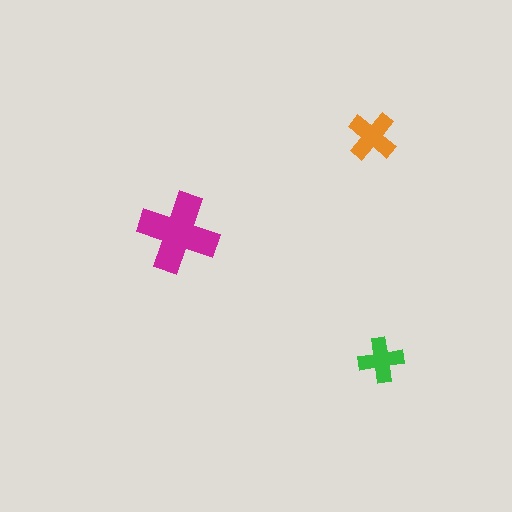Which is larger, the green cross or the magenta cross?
The magenta one.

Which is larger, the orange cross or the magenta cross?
The magenta one.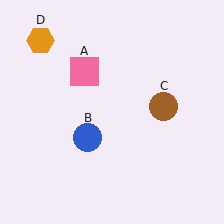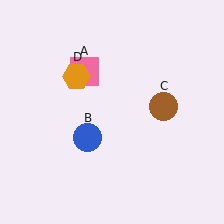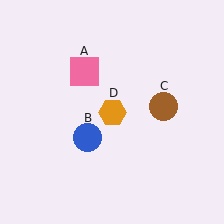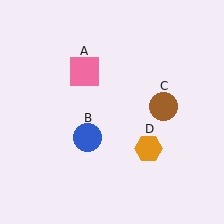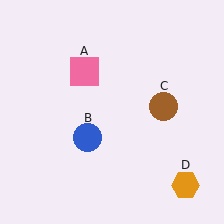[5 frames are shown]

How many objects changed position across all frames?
1 object changed position: orange hexagon (object D).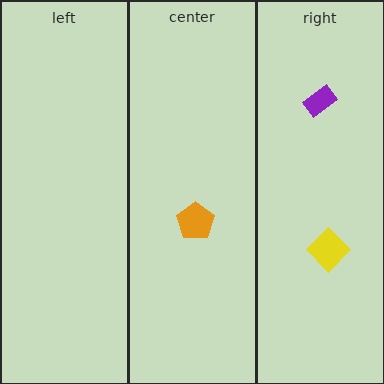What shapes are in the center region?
The orange pentagon.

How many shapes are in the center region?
1.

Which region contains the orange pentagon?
The center region.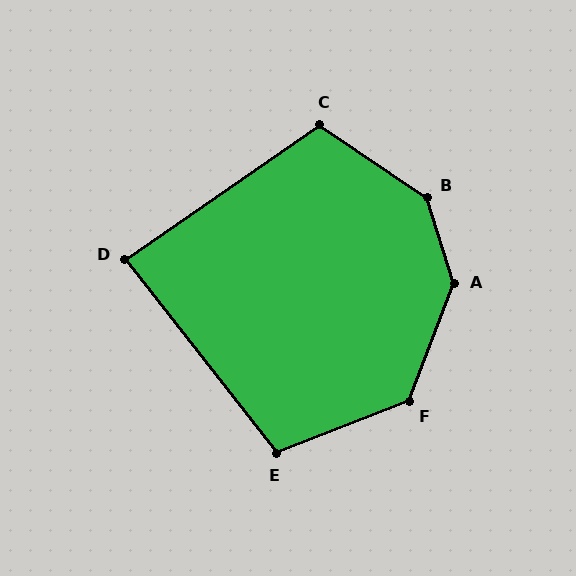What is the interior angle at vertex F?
Approximately 132 degrees (obtuse).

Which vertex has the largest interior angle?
A, at approximately 142 degrees.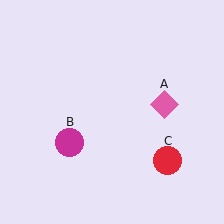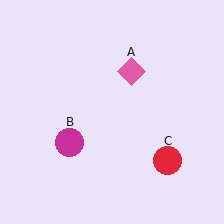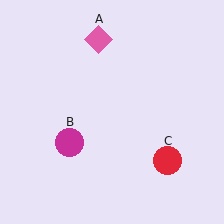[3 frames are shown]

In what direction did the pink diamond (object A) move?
The pink diamond (object A) moved up and to the left.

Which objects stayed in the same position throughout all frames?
Magenta circle (object B) and red circle (object C) remained stationary.